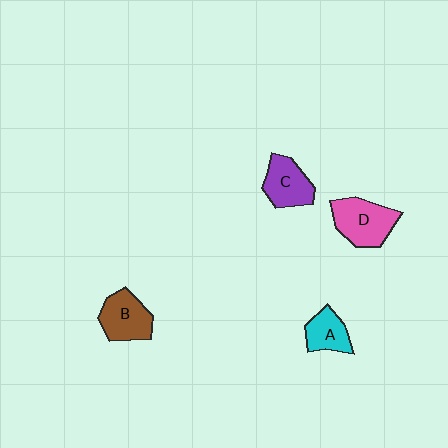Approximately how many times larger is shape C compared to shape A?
Approximately 1.3 times.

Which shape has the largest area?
Shape D (pink).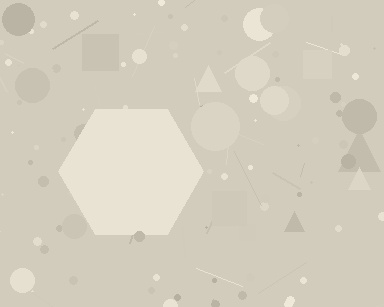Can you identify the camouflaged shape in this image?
The camouflaged shape is a hexagon.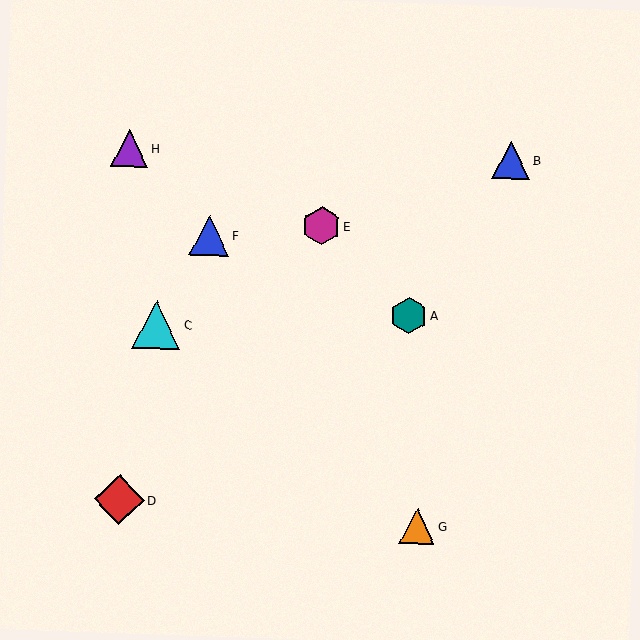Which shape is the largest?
The red diamond (labeled D) is the largest.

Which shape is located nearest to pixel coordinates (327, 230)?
The magenta hexagon (labeled E) at (321, 226) is nearest to that location.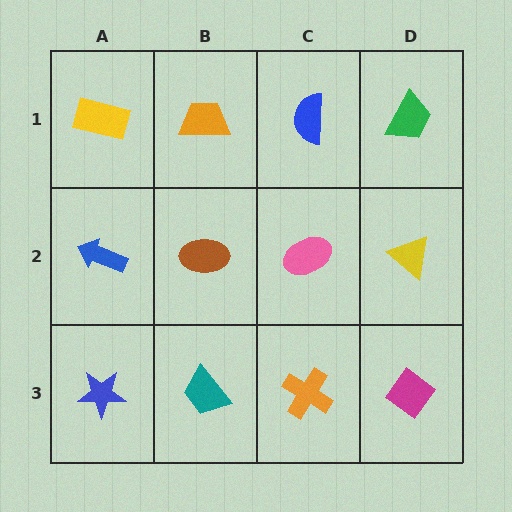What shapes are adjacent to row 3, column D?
A yellow triangle (row 2, column D), an orange cross (row 3, column C).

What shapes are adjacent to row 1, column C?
A pink ellipse (row 2, column C), an orange trapezoid (row 1, column B), a green trapezoid (row 1, column D).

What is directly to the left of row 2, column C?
A brown ellipse.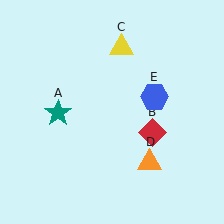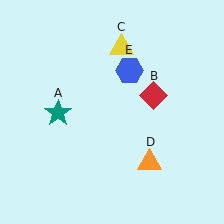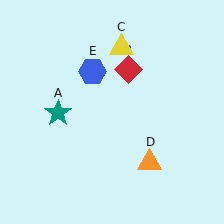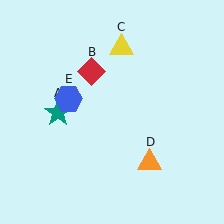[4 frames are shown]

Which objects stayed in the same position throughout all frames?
Teal star (object A) and yellow triangle (object C) and orange triangle (object D) remained stationary.